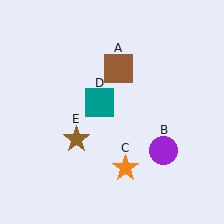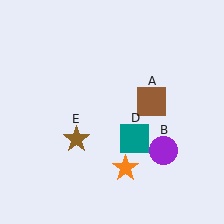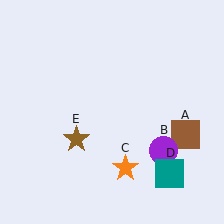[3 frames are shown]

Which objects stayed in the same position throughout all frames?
Purple circle (object B) and orange star (object C) and brown star (object E) remained stationary.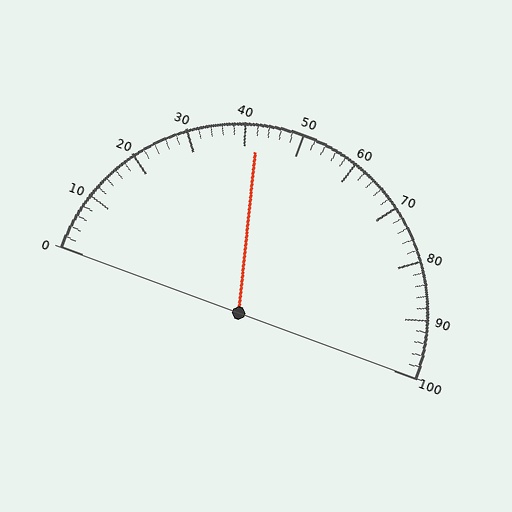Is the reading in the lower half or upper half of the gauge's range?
The reading is in the lower half of the range (0 to 100).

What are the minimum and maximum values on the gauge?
The gauge ranges from 0 to 100.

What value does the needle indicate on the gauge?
The needle indicates approximately 42.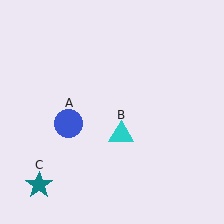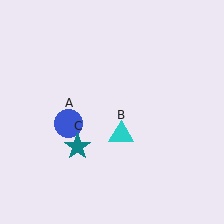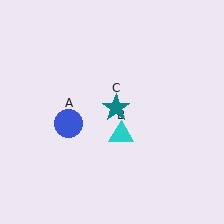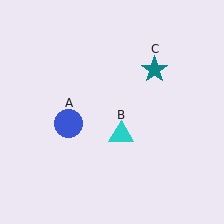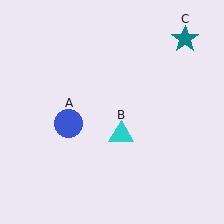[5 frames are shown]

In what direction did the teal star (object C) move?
The teal star (object C) moved up and to the right.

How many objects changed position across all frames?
1 object changed position: teal star (object C).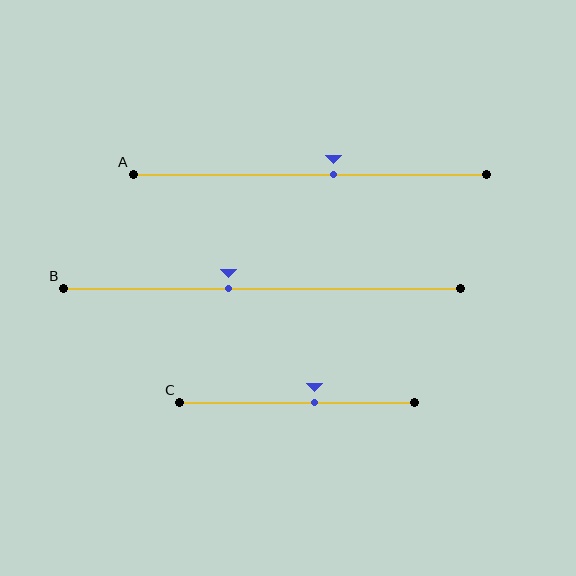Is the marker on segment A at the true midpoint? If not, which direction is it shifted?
No, the marker on segment A is shifted to the right by about 7% of the segment length.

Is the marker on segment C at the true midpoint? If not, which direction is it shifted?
No, the marker on segment C is shifted to the right by about 8% of the segment length.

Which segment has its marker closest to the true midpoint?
Segment A has its marker closest to the true midpoint.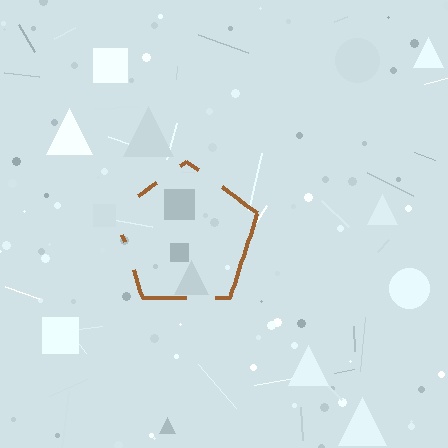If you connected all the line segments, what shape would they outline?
They would outline a pentagon.